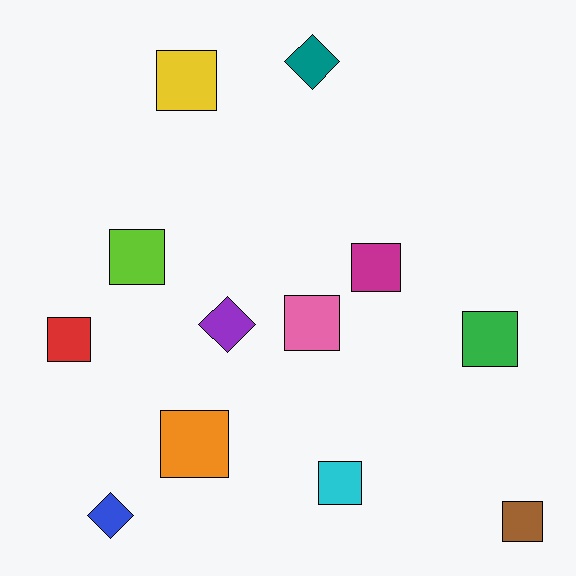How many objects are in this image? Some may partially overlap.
There are 12 objects.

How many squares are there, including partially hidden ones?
There are 9 squares.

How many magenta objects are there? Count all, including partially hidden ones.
There is 1 magenta object.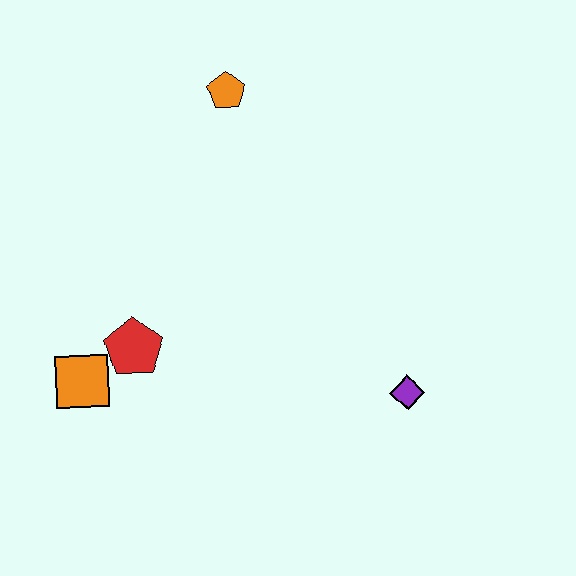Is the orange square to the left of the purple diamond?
Yes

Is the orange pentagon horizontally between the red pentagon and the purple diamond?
Yes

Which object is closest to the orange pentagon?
The red pentagon is closest to the orange pentagon.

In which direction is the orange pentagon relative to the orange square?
The orange pentagon is above the orange square.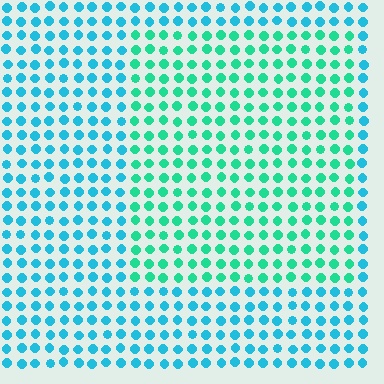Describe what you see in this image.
The image is filled with small cyan elements in a uniform arrangement. A rectangle-shaped region is visible where the elements are tinted to a slightly different hue, forming a subtle color boundary.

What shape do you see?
I see a rectangle.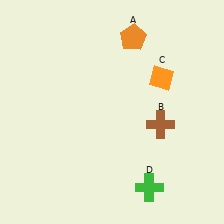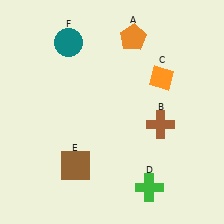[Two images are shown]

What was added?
A brown square (E), a teal circle (F) were added in Image 2.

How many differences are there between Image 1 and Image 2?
There are 2 differences between the two images.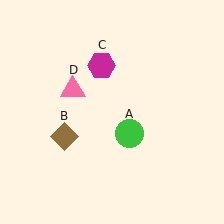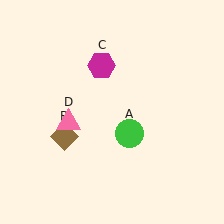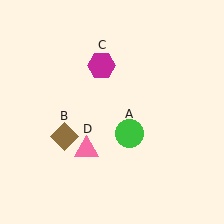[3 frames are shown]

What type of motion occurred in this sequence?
The pink triangle (object D) rotated counterclockwise around the center of the scene.